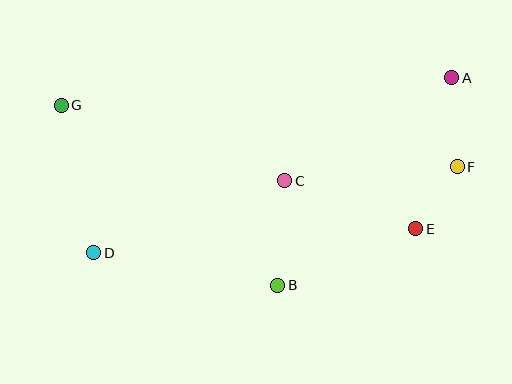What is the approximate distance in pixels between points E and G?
The distance between E and G is approximately 376 pixels.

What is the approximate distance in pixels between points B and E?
The distance between B and E is approximately 149 pixels.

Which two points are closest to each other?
Points E and F are closest to each other.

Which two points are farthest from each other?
Points F and G are farthest from each other.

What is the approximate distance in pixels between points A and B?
The distance between A and B is approximately 271 pixels.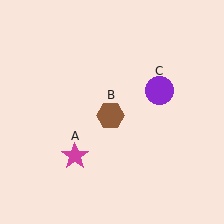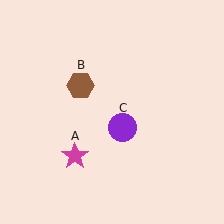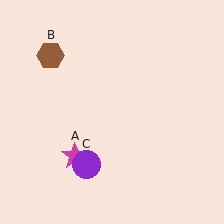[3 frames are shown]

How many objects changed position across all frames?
2 objects changed position: brown hexagon (object B), purple circle (object C).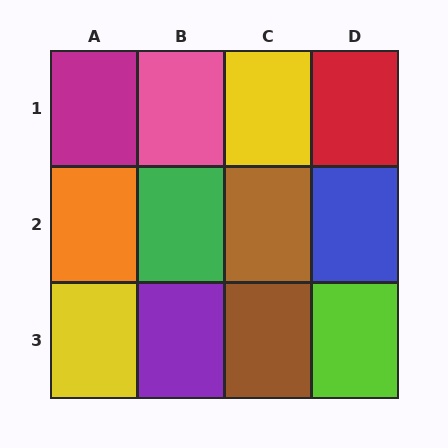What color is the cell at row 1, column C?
Yellow.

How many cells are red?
1 cell is red.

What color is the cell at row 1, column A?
Magenta.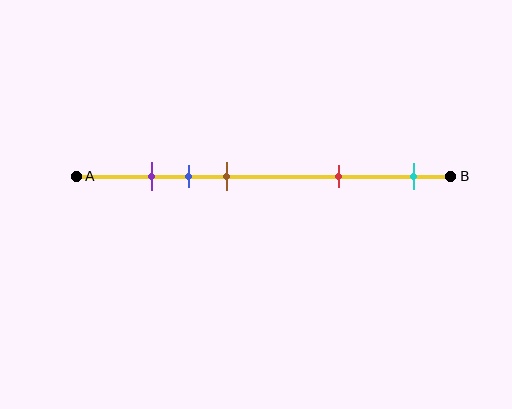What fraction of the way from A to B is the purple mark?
The purple mark is approximately 20% (0.2) of the way from A to B.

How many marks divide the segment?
There are 5 marks dividing the segment.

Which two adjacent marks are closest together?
The purple and blue marks are the closest adjacent pair.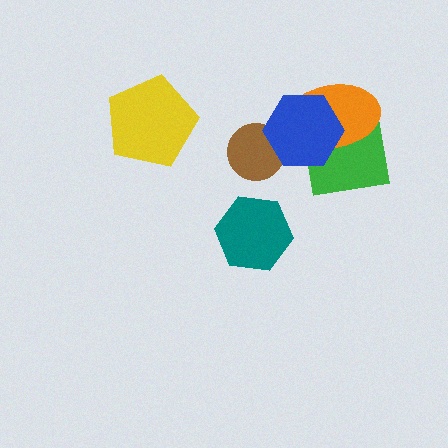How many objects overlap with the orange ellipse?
2 objects overlap with the orange ellipse.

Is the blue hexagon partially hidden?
No, no other shape covers it.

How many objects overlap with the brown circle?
1 object overlaps with the brown circle.